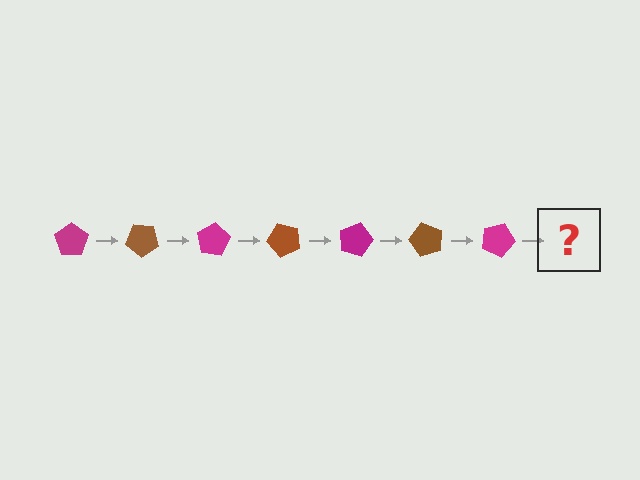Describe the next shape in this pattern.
It should be a brown pentagon, rotated 280 degrees from the start.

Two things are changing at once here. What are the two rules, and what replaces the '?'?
The two rules are that it rotates 40 degrees each step and the color cycles through magenta and brown. The '?' should be a brown pentagon, rotated 280 degrees from the start.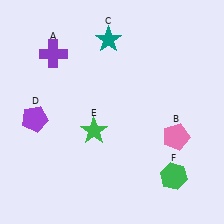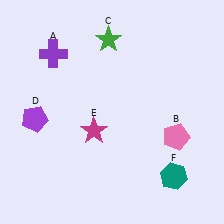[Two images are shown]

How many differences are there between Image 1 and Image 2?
There are 3 differences between the two images.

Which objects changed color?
C changed from teal to green. E changed from green to magenta. F changed from green to teal.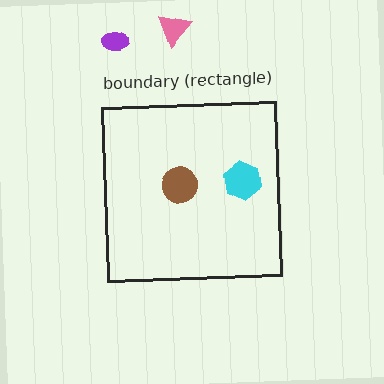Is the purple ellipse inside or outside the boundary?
Outside.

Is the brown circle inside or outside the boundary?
Inside.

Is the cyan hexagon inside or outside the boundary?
Inside.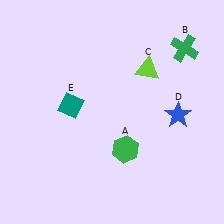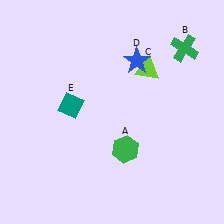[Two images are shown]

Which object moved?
The blue star (D) moved up.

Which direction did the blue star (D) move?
The blue star (D) moved up.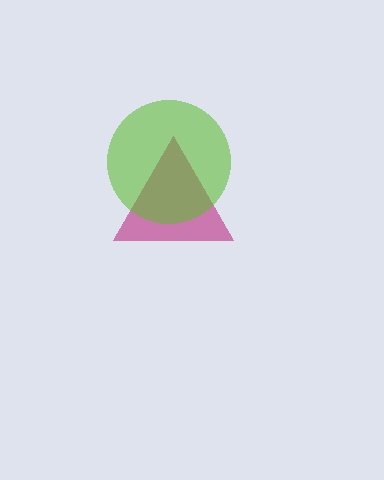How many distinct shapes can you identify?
There are 2 distinct shapes: a magenta triangle, a lime circle.